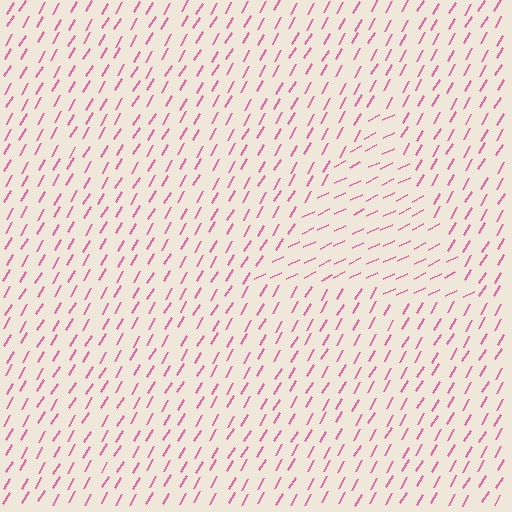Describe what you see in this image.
The image is filled with small pink line segments. A triangle region in the image has lines oriented differently from the surrounding lines, creating a visible texture boundary.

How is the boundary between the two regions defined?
The boundary is defined purely by a change in line orientation (approximately 33 degrees difference). All lines are the same color and thickness.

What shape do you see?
I see a triangle.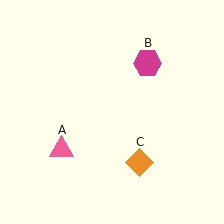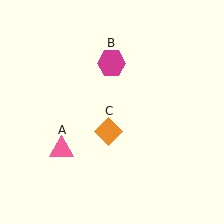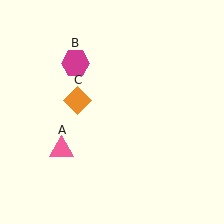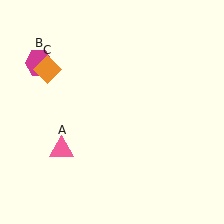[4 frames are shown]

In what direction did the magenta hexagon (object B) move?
The magenta hexagon (object B) moved left.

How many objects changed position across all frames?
2 objects changed position: magenta hexagon (object B), orange diamond (object C).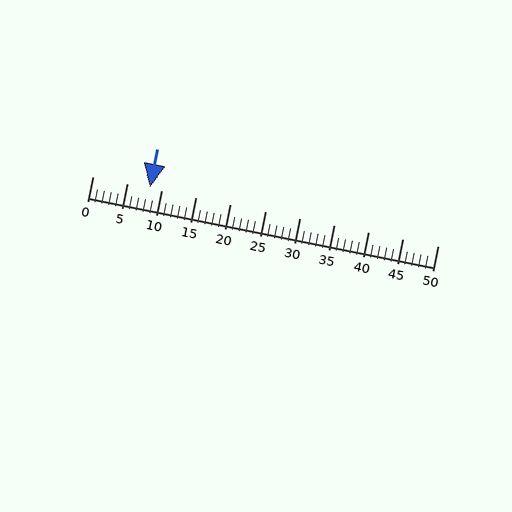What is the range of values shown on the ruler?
The ruler shows values from 0 to 50.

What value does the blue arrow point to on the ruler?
The blue arrow points to approximately 8.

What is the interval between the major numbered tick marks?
The major tick marks are spaced 5 units apart.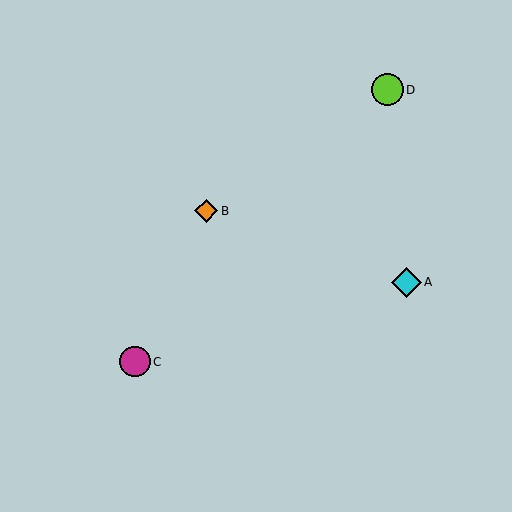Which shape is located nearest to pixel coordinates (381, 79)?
The lime circle (labeled D) at (388, 90) is nearest to that location.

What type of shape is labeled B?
Shape B is an orange diamond.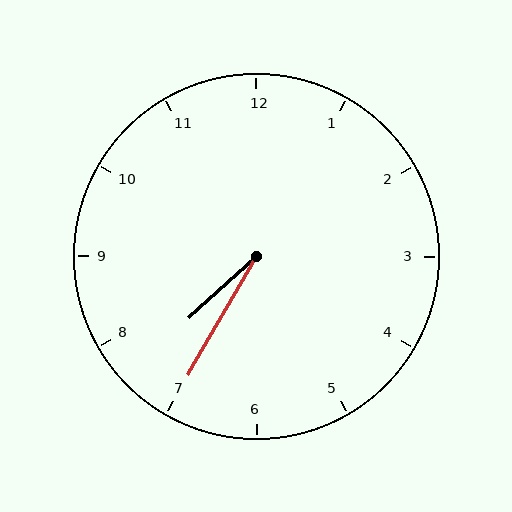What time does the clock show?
7:35.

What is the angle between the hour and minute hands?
Approximately 18 degrees.